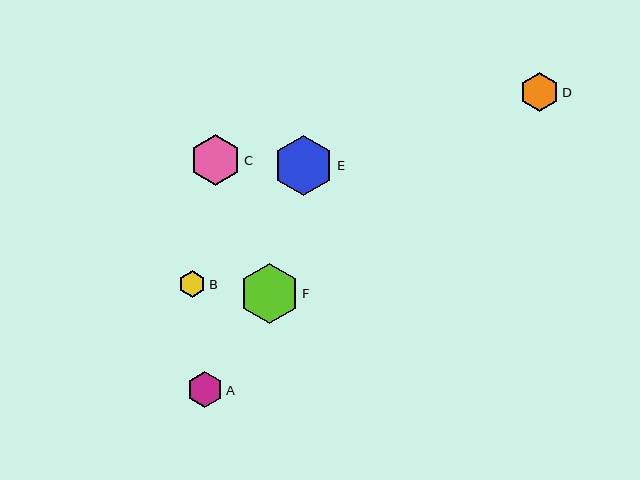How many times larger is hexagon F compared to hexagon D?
Hexagon F is approximately 1.5 times the size of hexagon D.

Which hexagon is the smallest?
Hexagon B is the smallest with a size of approximately 26 pixels.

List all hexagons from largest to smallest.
From largest to smallest: F, E, C, D, A, B.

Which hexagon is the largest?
Hexagon F is the largest with a size of approximately 60 pixels.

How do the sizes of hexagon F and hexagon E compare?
Hexagon F and hexagon E are approximately the same size.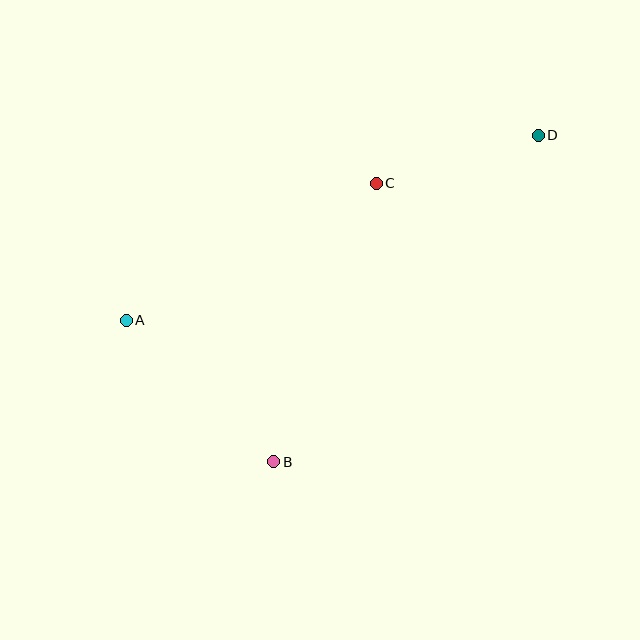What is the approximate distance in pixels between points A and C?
The distance between A and C is approximately 285 pixels.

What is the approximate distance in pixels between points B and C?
The distance between B and C is approximately 297 pixels.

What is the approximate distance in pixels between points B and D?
The distance between B and D is approximately 420 pixels.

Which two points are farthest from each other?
Points A and D are farthest from each other.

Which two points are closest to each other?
Points C and D are closest to each other.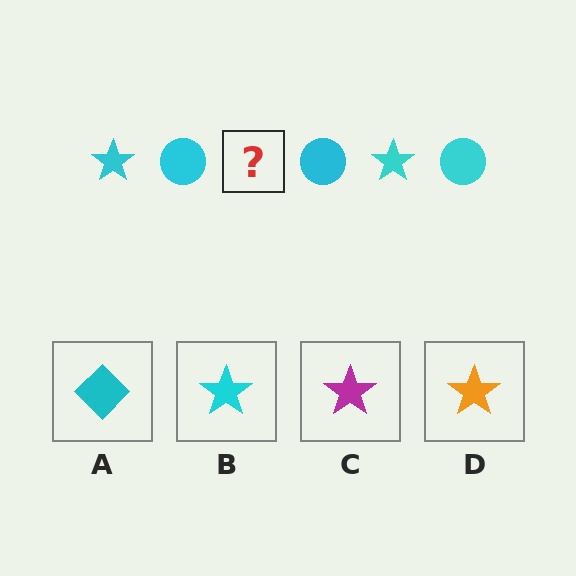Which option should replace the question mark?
Option B.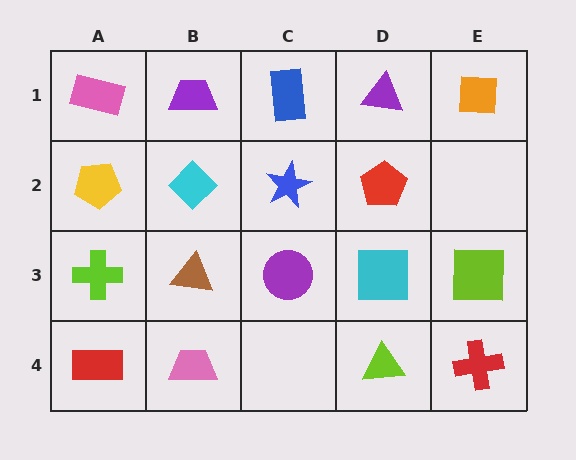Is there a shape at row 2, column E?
No, that cell is empty.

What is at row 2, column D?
A red pentagon.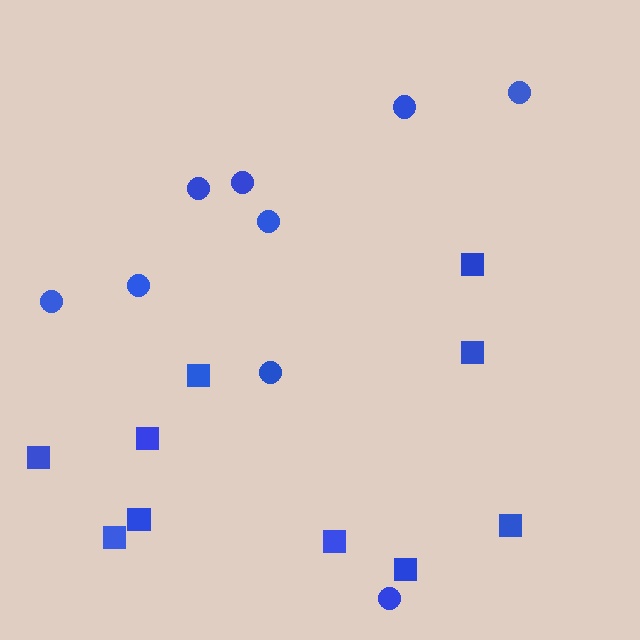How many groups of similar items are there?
There are 2 groups: one group of circles (9) and one group of squares (10).